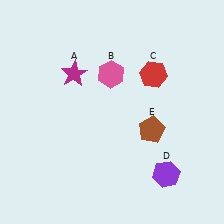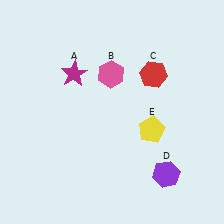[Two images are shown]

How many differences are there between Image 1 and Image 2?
There is 1 difference between the two images.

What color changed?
The pentagon (E) changed from brown in Image 1 to yellow in Image 2.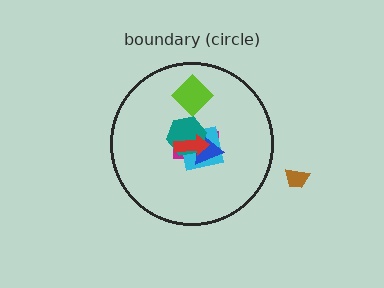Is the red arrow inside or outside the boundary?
Inside.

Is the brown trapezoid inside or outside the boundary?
Outside.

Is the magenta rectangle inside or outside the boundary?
Inside.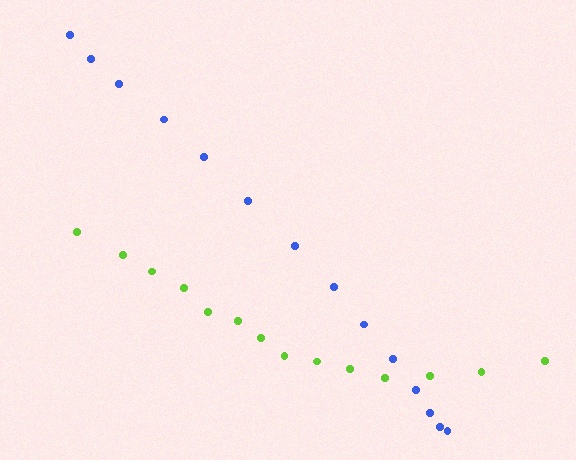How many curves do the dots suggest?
There are 2 distinct paths.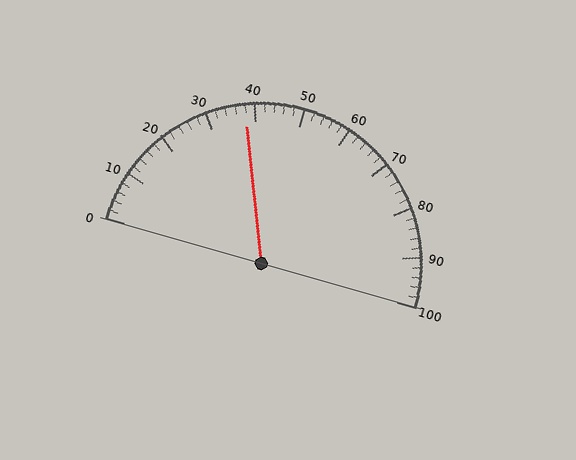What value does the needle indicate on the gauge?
The needle indicates approximately 38.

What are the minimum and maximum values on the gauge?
The gauge ranges from 0 to 100.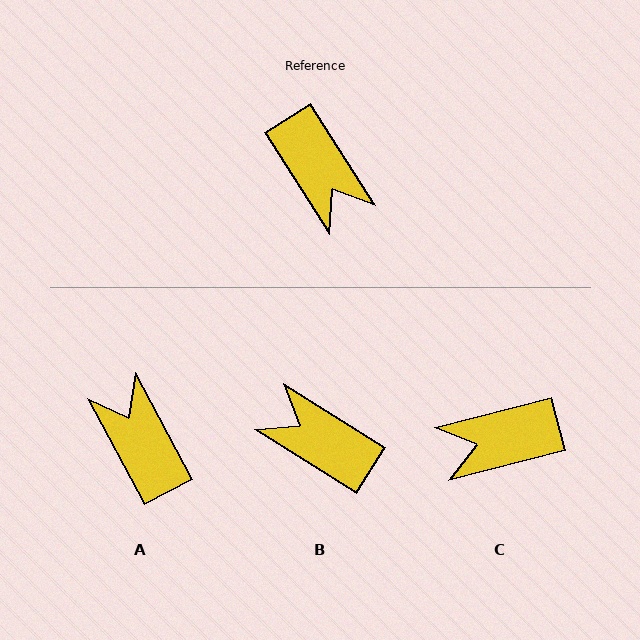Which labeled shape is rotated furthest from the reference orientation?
A, about 175 degrees away.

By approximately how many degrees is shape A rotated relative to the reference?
Approximately 175 degrees counter-clockwise.